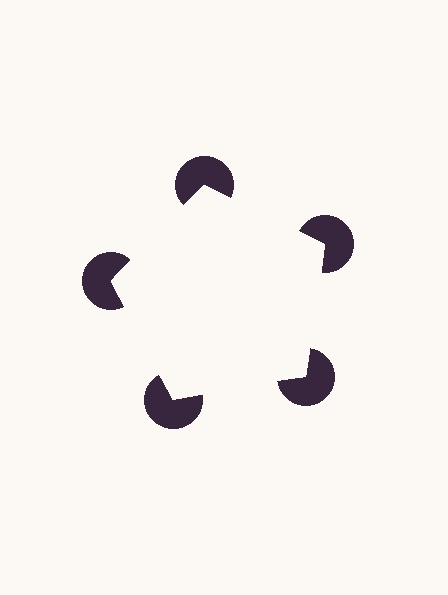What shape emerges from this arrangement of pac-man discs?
An illusory pentagon — its edges are inferred from the aligned wedge cuts in the pac-man discs, not physically drawn.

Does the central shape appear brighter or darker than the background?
It typically appears slightly brighter than the background, even though no actual brightness change is drawn.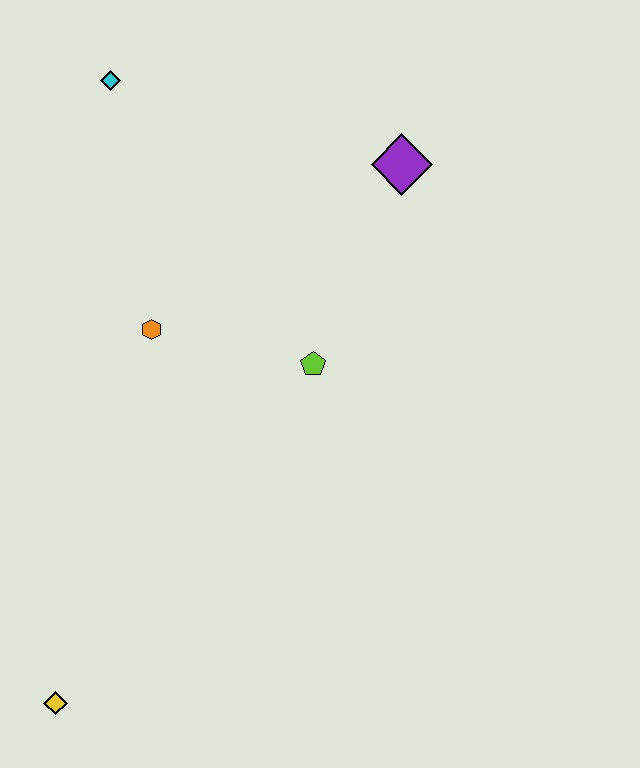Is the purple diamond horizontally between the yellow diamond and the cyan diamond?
No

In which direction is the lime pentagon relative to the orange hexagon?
The lime pentagon is to the right of the orange hexagon.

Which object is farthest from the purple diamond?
The yellow diamond is farthest from the purple diamond.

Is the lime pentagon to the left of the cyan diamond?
No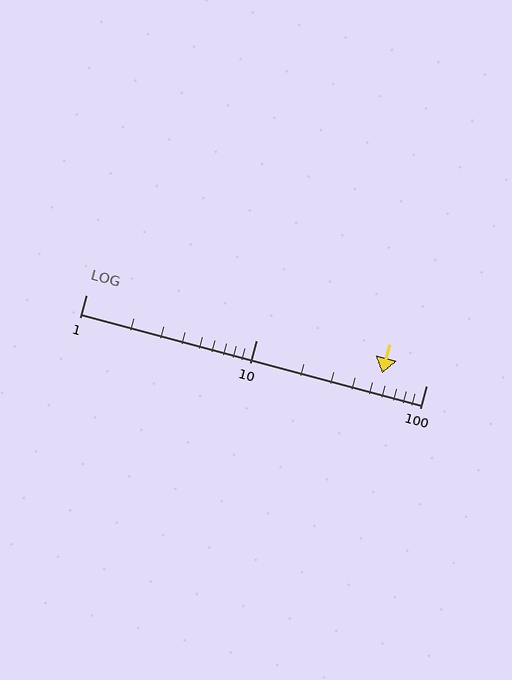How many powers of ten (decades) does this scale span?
The scale spans 2 decades, from 1 to 100.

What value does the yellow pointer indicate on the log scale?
The pointer indicates approximately 55.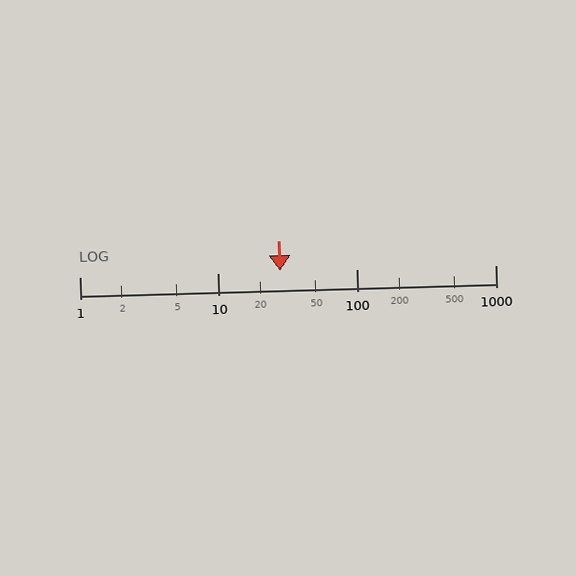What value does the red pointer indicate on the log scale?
The pointer indicates approximately 28.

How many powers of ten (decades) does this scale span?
The scale spans 3 decades, from 1 to 1000.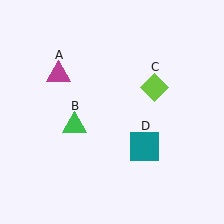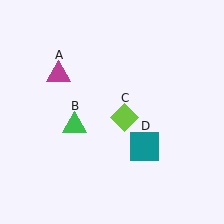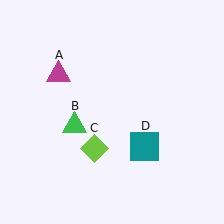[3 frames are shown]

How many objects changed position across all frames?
1 object changed position: lime diamond (object C).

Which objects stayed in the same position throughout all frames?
Magenta triangle (object A) and green triangle (object B) and teal square (object D) remained stationary.